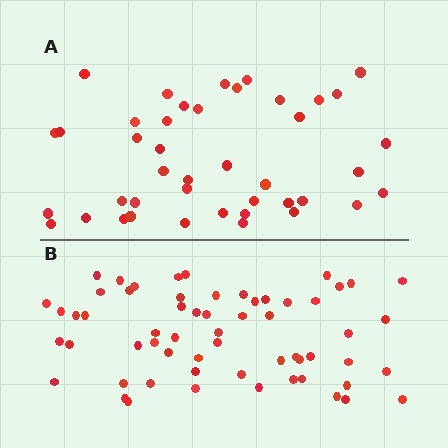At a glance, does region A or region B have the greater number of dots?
Region B (the bottom region) has more dots.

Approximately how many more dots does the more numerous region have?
Region B has approximately 20 more dots than region A.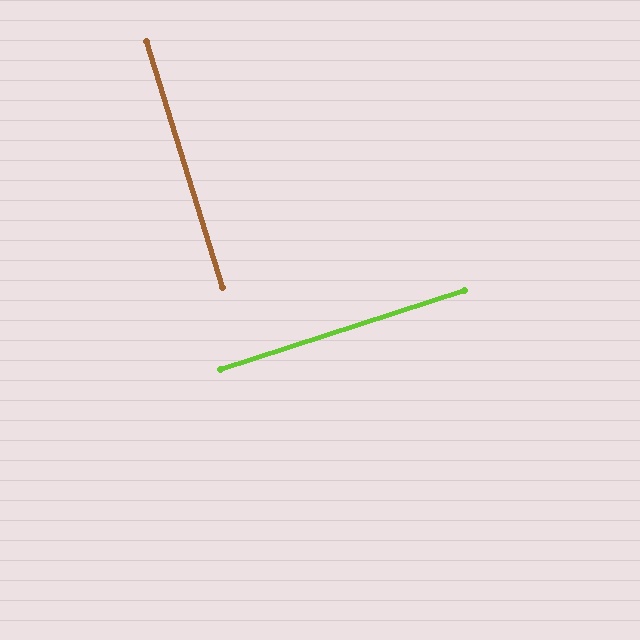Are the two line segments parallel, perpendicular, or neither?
Perpendicular — they meet at approximately 89°.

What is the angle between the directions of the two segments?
Approximately 89 degrees.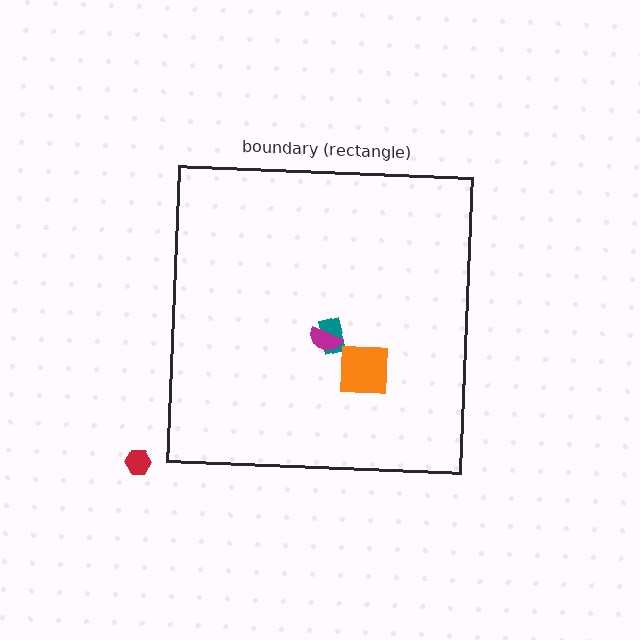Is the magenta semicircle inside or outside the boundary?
Inside.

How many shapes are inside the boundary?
3 inside, 1 outside.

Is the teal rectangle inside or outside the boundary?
Inside.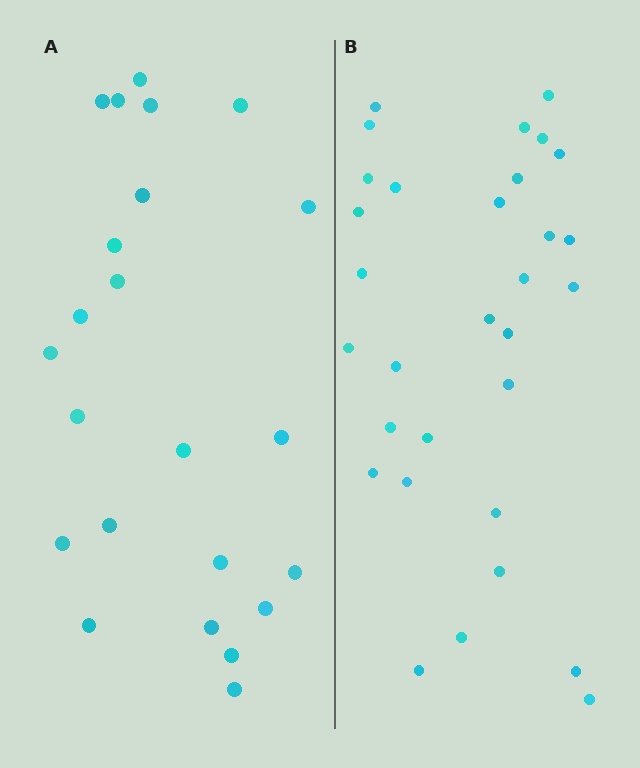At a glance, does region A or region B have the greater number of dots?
Region B (the right region) has more dots.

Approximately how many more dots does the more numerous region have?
Region B has roughly 8 or so more dots than region A.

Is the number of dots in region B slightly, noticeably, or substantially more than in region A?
Region B has noticeably more, but not dramatically so. The ratio is roughly 1.3 to 1.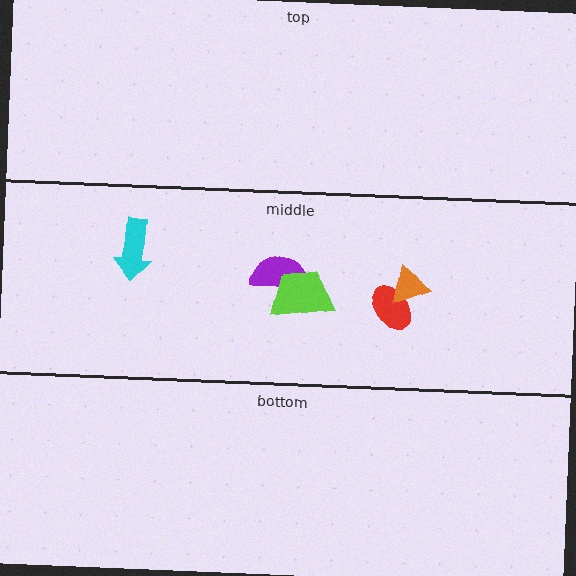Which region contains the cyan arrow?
The middle region.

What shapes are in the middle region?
The purple semicircle, the red ellipse, the cyan arrow, the orange triangle, the lime trapezoid.